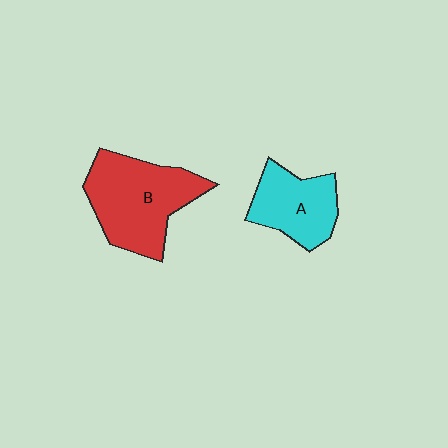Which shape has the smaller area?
Shape A (cyan).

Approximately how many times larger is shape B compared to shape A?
Approximately 1.5 times.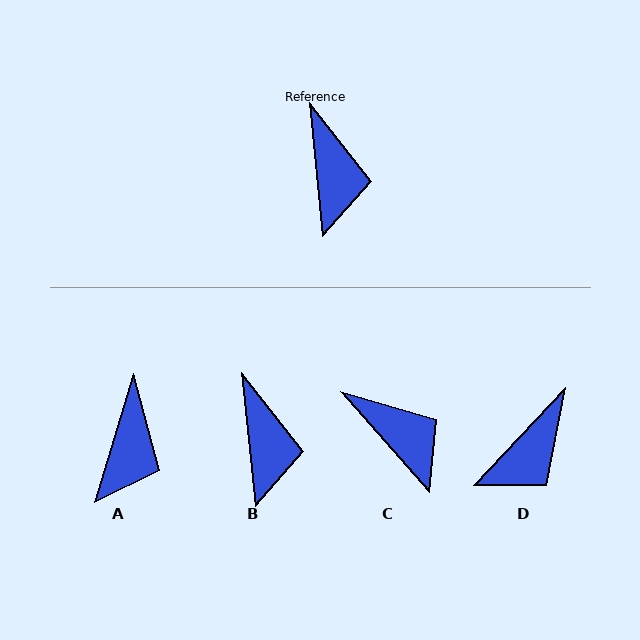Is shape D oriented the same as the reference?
No, it is off by about 49 degrees.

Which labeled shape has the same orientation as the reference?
B.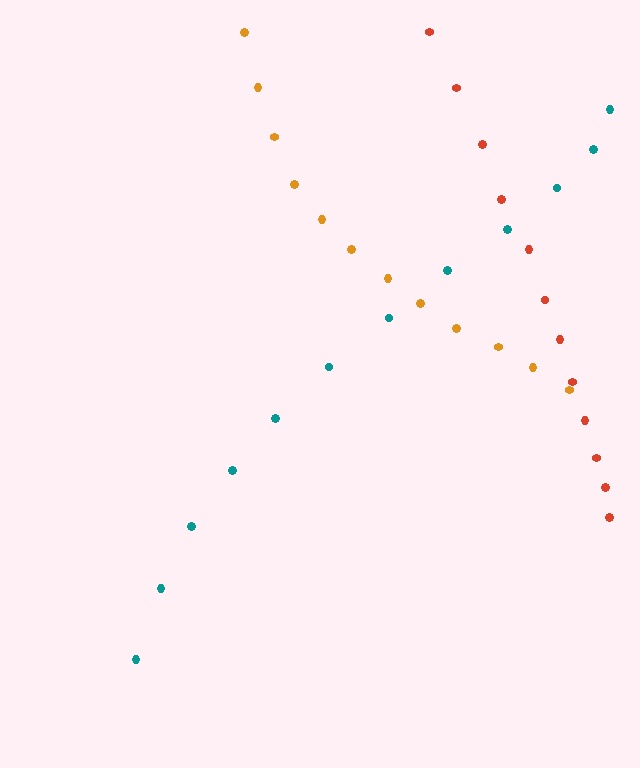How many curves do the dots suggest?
There are 3 distinct paths.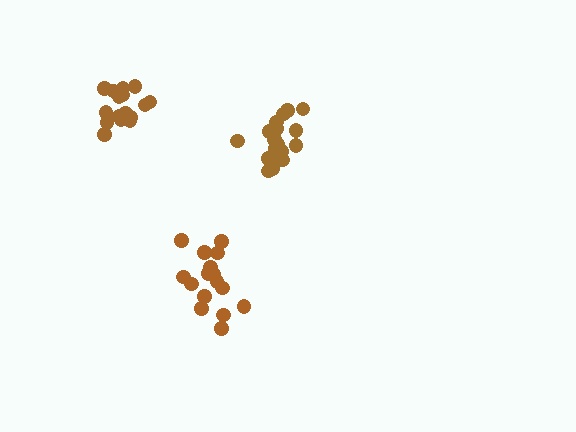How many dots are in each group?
Group 1: 18 dots, Group 2: 16 dots, Group 3: 18 dots (52 total).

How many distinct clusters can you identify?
There are 3 distinct clusters.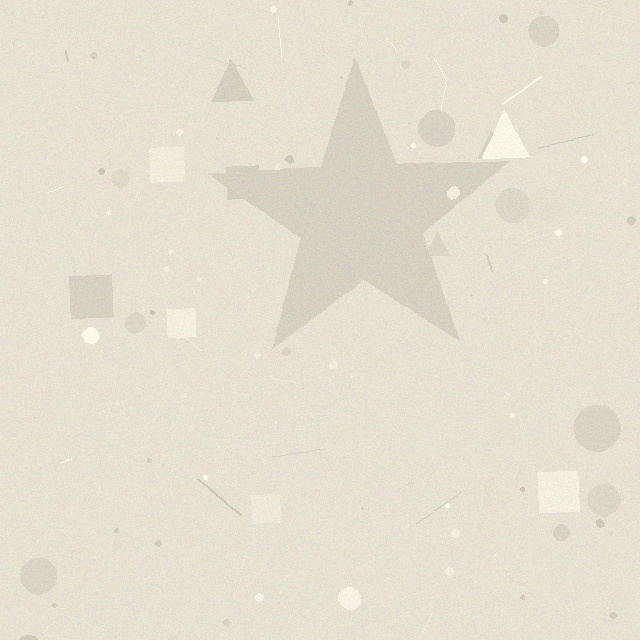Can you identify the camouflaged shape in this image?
The camouflaged shape is a star.